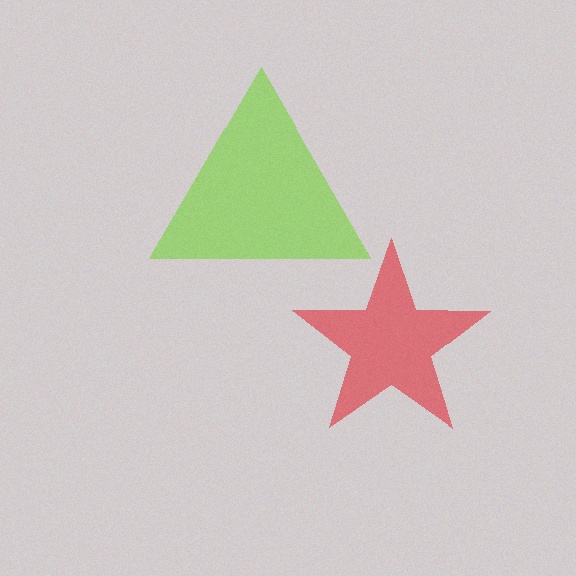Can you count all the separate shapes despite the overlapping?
Yes, there are 2 separate shapes.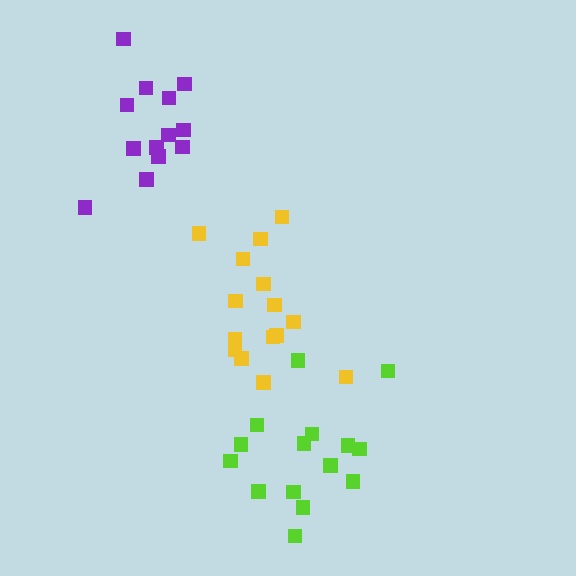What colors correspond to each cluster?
The clusters are colored: lime, purple, yellow.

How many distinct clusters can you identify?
There are 3 distinct clusters.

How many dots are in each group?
Group 1: 15 dots, Group 2: 13 dots, Group 3: 16 dots (44 total).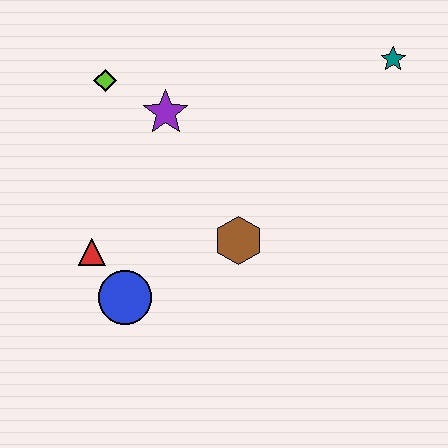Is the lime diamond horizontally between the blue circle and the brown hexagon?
No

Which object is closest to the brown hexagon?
The blue circle is closest to the brown hexagon.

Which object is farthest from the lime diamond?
The teal star is farthest from the lime diamond.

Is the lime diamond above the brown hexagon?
Yes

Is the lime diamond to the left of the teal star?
Yes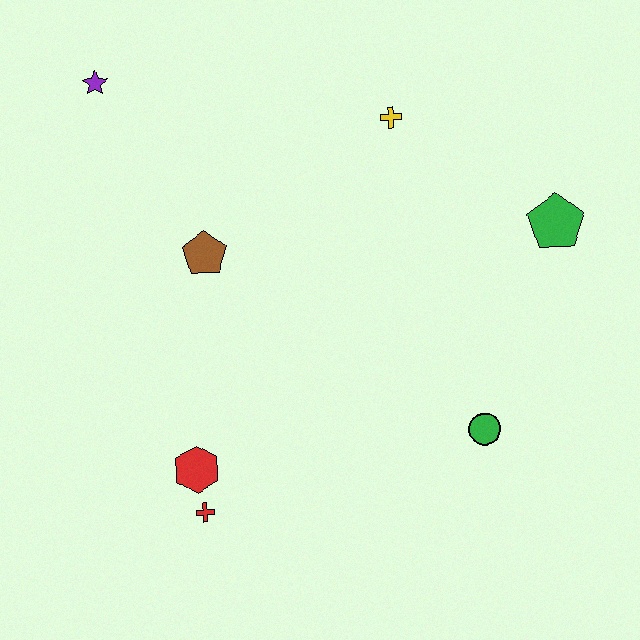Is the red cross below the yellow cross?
Yes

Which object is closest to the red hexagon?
The red cross is closest to the red hexagon.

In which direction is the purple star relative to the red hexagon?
The purple star is above the red hexagon.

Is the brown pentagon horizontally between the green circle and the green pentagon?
No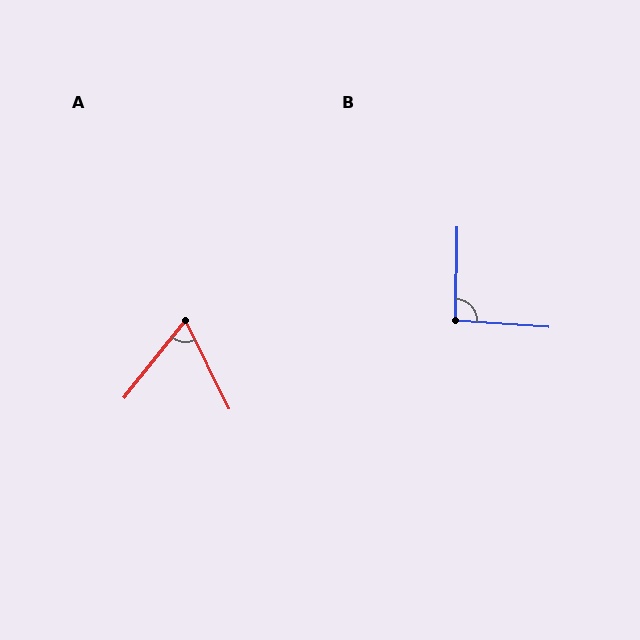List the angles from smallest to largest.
A (65°), B (93°).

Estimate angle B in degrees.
Approximately 93 degrees.